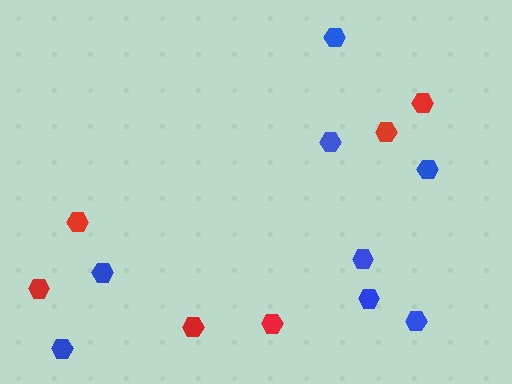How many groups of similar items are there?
There are 2 groups: one group of red hexagons (6) and one group of blue hexagons (8).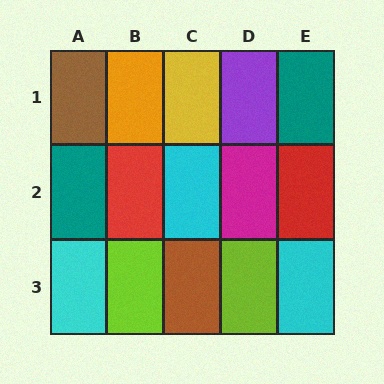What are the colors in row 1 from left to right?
Brown, orange, yellow, purple, teal.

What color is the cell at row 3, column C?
Brown.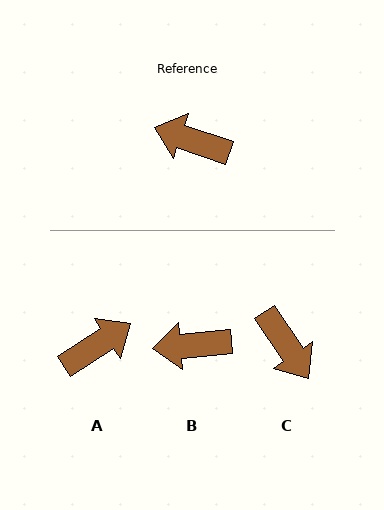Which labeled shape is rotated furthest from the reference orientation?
C, about 143 degrees away.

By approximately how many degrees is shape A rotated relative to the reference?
Approximately 128 degrees clockwise.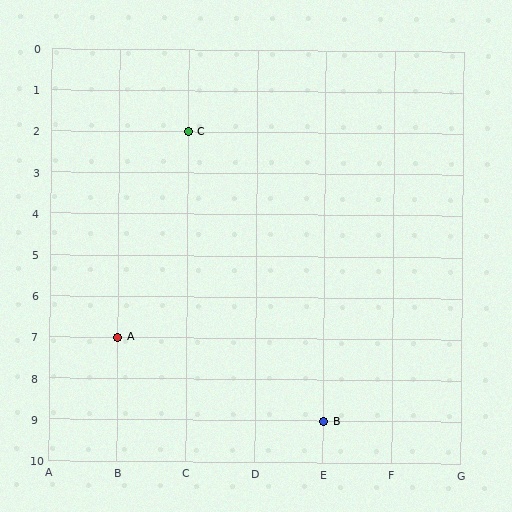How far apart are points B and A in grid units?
Points B and A are 3 columns and 2 rows apart (about 3.6 grid units diagonally).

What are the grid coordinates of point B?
Point B is at grid coordinates (E, 9).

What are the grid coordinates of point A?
Point A is at grid coordinates (B, 7).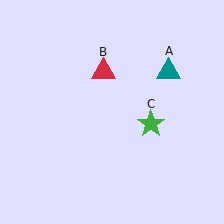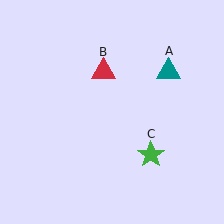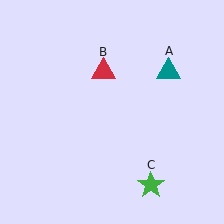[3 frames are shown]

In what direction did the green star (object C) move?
The green star (object C) moved down.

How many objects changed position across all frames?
1 object changed position: green star (object C).